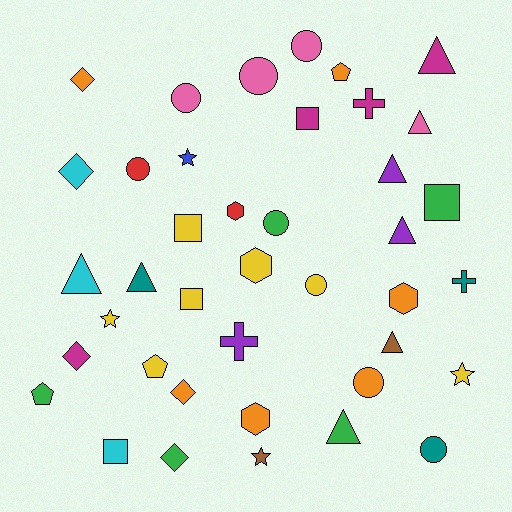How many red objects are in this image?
There are 2 red objects.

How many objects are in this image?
There are 40 objects.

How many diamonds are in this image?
There are 5 diamonds.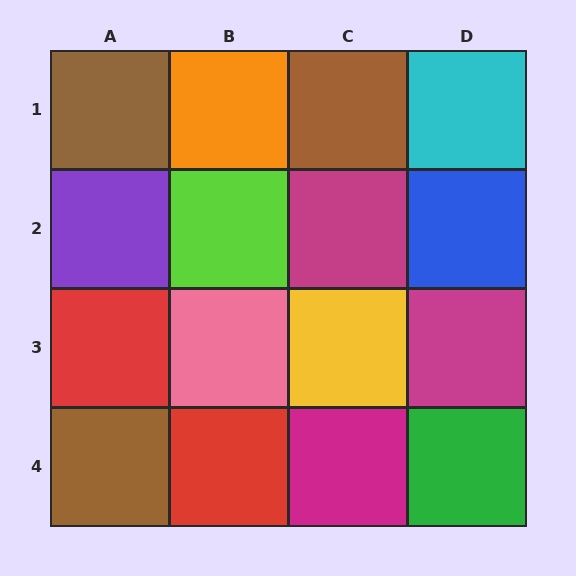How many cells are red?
2 cells are red.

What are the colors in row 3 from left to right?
Red, pink, yellow, magenta.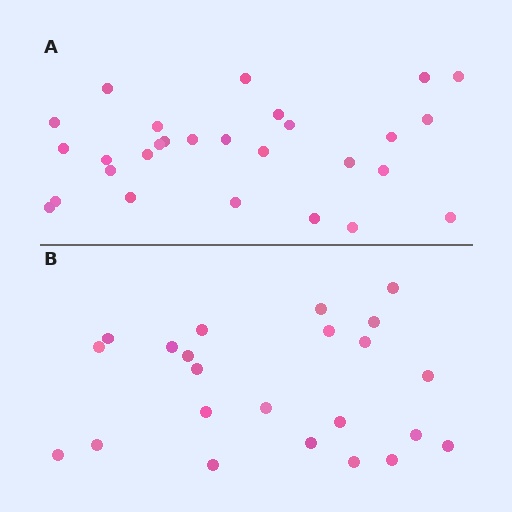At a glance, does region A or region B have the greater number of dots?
Region A (the top region) has more dots.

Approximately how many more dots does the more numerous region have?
Region A has about 5 more dots than region B.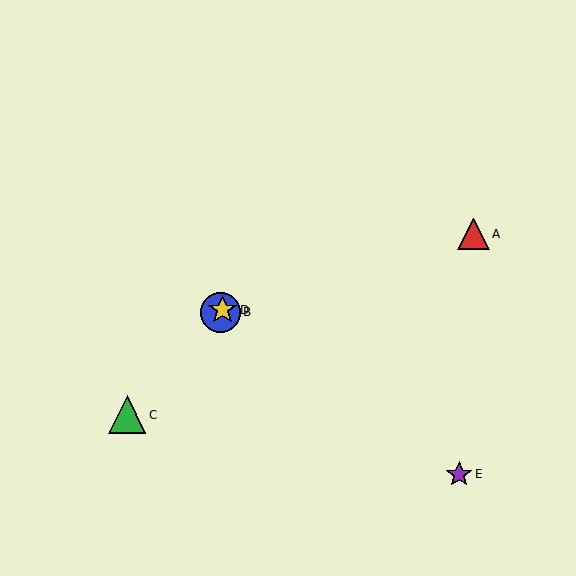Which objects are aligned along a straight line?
Objects B, C, D are aligned along a straight line.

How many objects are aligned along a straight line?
3 objects (B, C, D) are aligned along a straight line.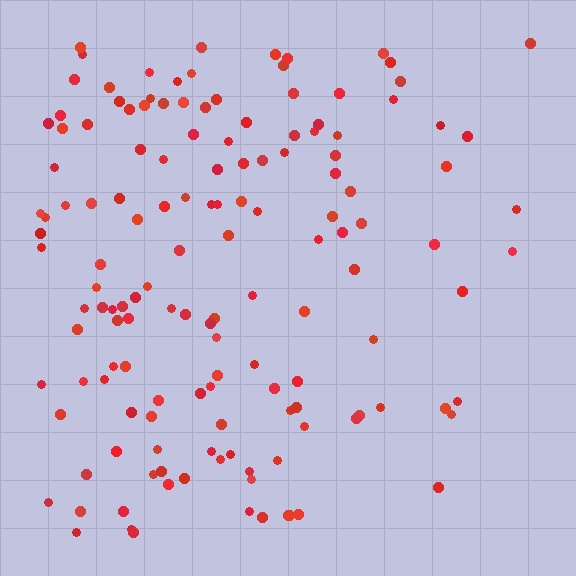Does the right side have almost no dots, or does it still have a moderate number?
Still a moderate number, just noticeably fewer than the left.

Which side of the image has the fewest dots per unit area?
The right.